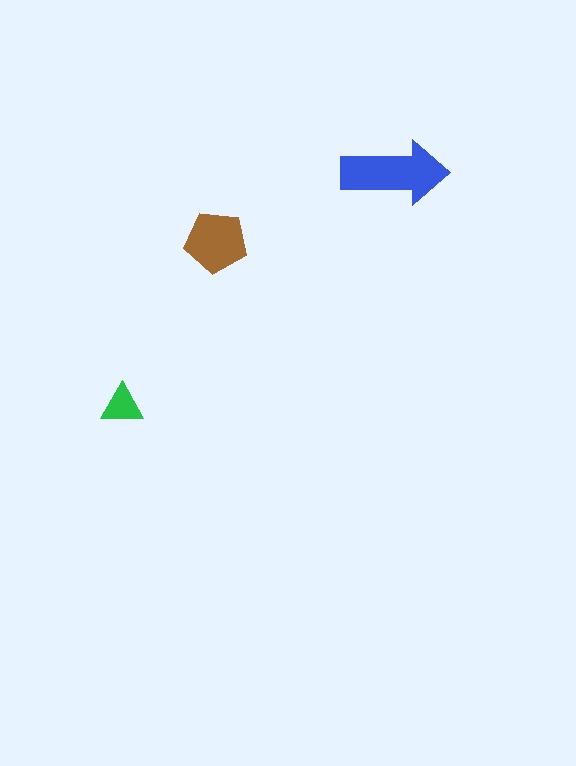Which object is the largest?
The blue arrow.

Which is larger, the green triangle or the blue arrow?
The blue arrow.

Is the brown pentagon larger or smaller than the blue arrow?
Smaller.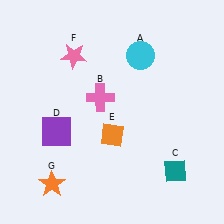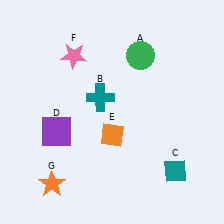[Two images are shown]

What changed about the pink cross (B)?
In Image 1, B is pink. In Image 2, it changed to teal.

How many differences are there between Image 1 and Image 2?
There are 2 differences between the two images.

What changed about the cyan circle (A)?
In Image 1, A is cyan. In Image 2, it changed to green.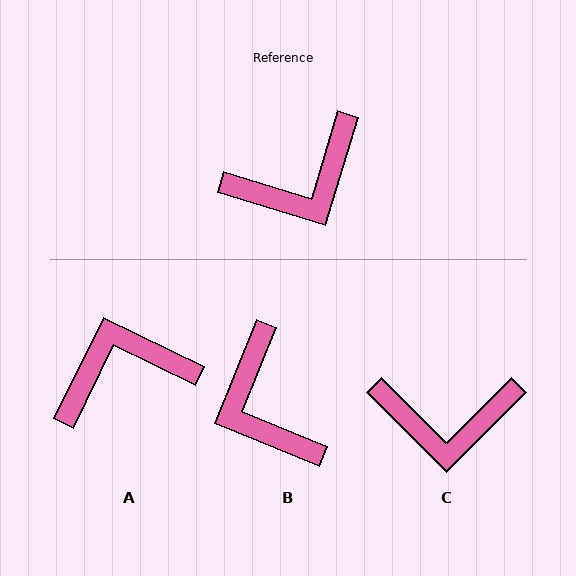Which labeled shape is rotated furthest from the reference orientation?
A, about 171 degrees away.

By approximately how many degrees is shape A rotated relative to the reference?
Approximately 171 degrees counter-clockwise.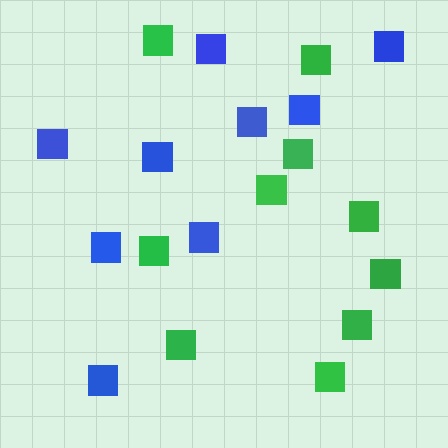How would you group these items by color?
There are 2 groups: one group of green squares (10) and one group of blue squares (9).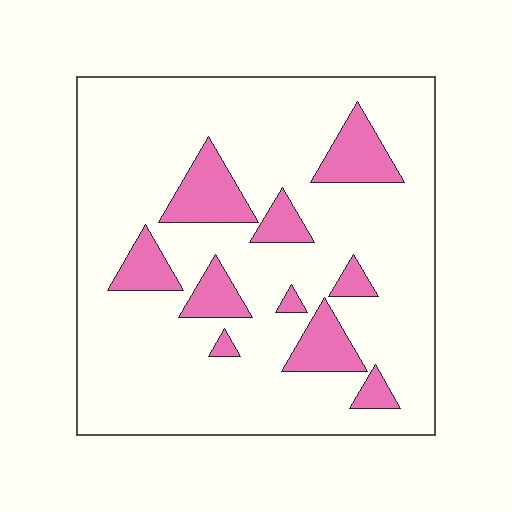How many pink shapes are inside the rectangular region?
10.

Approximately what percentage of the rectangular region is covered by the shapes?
Approximately 15%.